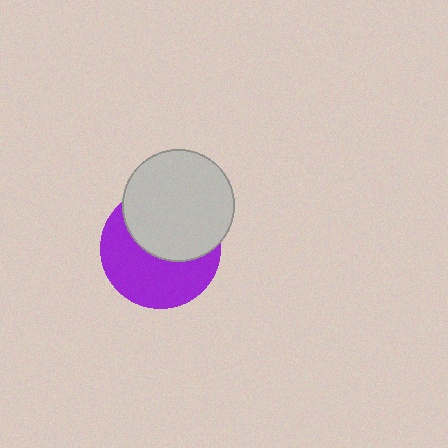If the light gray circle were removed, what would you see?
You would see the complete purple circle.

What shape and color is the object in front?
The object in front is a light gray circle.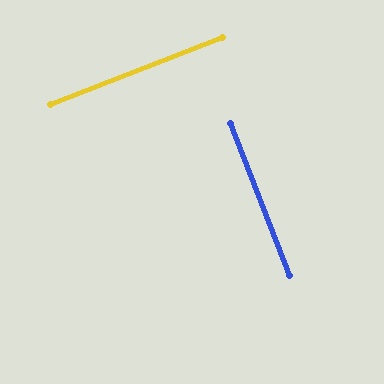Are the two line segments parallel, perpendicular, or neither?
Perpendicular — they meet at approximately 90°.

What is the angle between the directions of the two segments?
Approximately 90 degrees.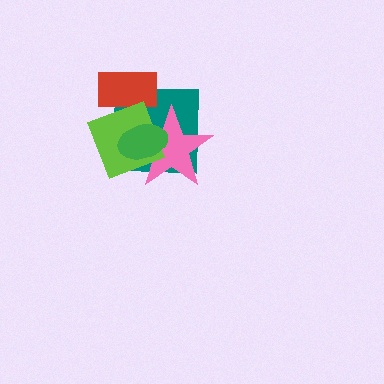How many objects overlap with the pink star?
3 objects overlap with the pink star.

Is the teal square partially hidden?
Yes, it is partially covered by another shape.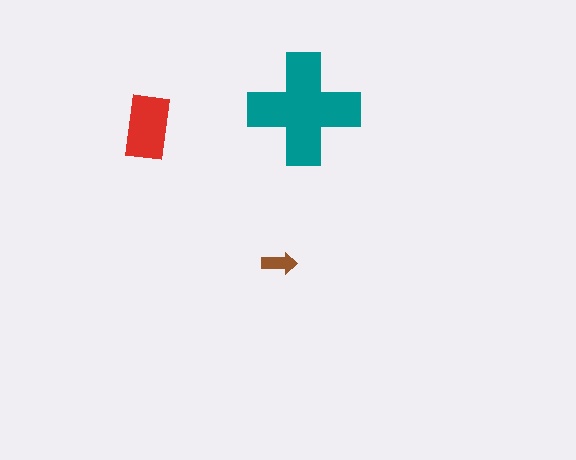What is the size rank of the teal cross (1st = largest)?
1st.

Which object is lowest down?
The brown arrow is bottommost.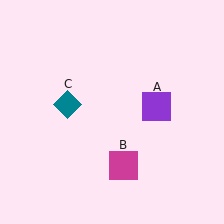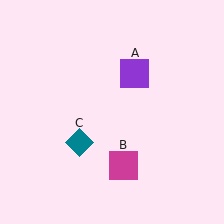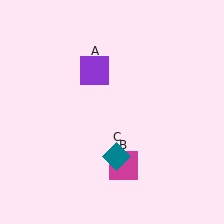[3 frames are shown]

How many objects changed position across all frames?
2 objects changed position: purple square (object A), teal diamond (object C).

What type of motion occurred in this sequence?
The purple square (object A), teal diamond (object C) rotated counterclockwise around the center of the scene.